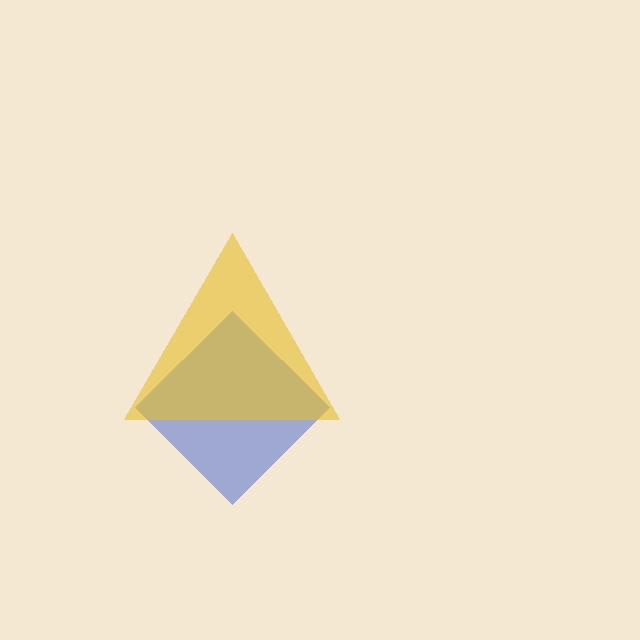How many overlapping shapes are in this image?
There are 2 overlapping shapes in the image.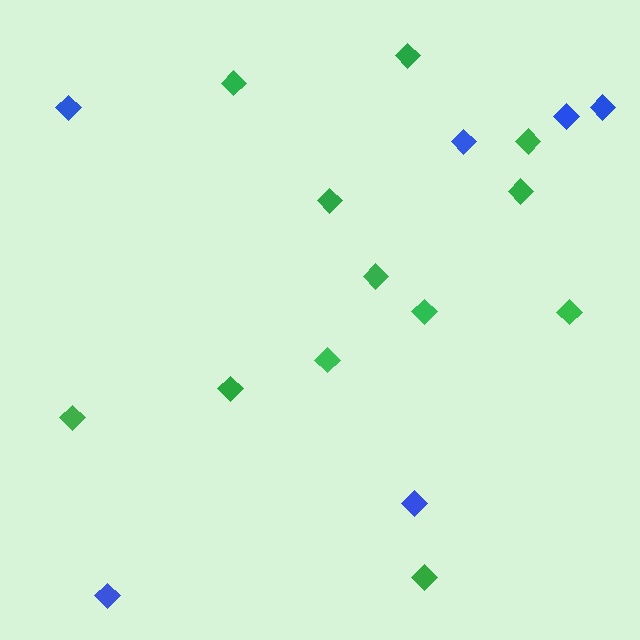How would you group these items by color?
There are 2 groups: one group of blue diamonds (6) and one group of green diamonds (12).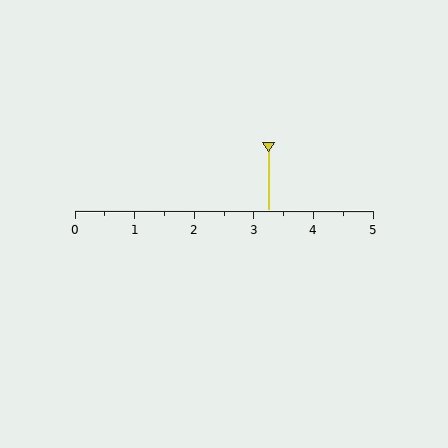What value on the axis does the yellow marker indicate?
The marker indicates approximately 3.2.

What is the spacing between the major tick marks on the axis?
The major ticks are spaced 1 apart.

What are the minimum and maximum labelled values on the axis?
The axis runs from 0 to 5.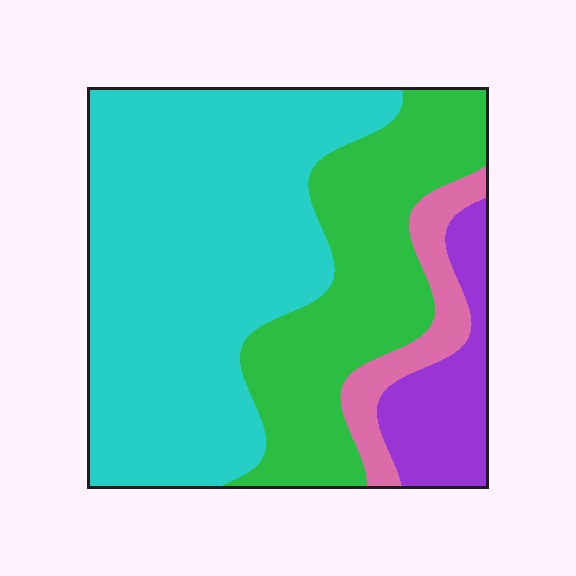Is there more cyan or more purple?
Cyan.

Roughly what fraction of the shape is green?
Green takes up between a sixth and a third of the shape.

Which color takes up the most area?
Cyan, at roughly 55%.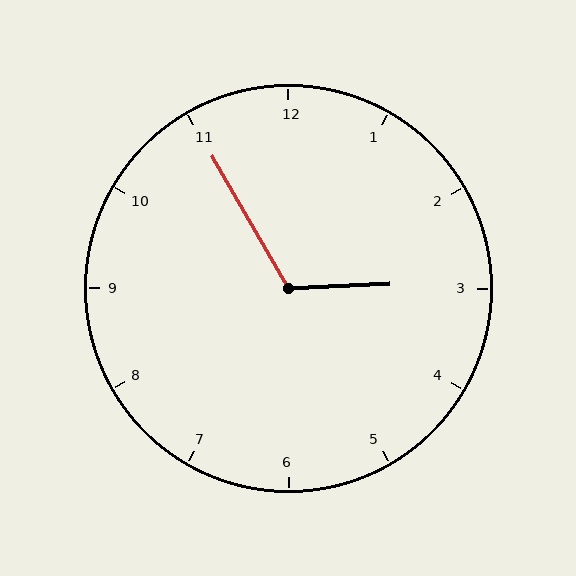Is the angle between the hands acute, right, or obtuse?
It is obtuse.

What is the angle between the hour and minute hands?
Approximately 118 degrees.